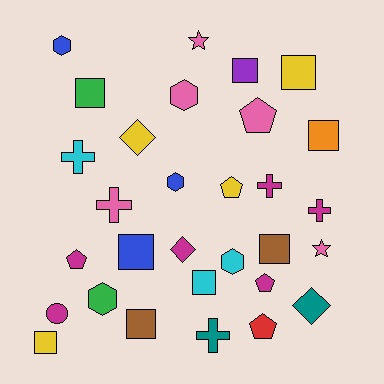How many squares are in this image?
There are 9 squares.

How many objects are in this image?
There are 30 objects.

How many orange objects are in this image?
There is 1 orange object.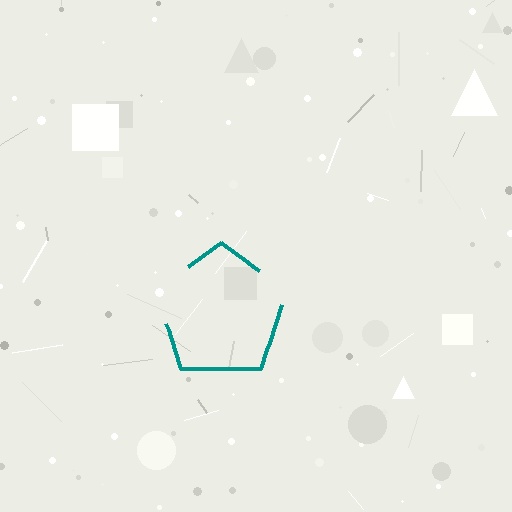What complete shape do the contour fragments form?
The contour fragments form a pentagon.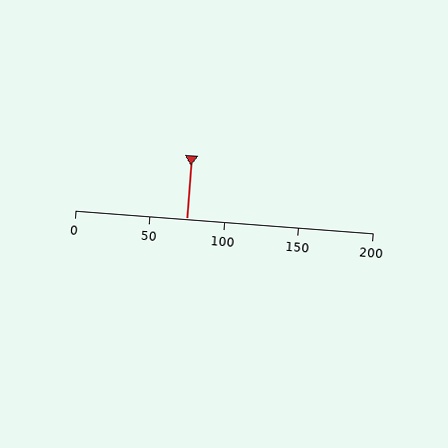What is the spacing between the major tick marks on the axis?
The major ticks are spaced 50 apart.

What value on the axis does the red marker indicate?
The marker indicates approximately 75.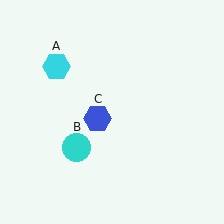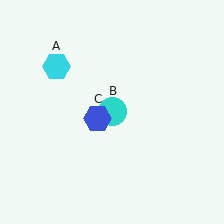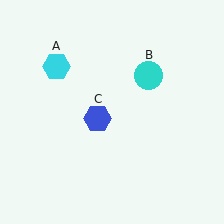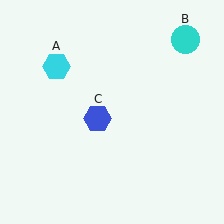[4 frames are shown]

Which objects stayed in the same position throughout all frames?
Cyan hexagon (object A) and blue hexagon (object C) remained stationary.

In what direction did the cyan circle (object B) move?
The cyan circle (object B) moved up and to the right.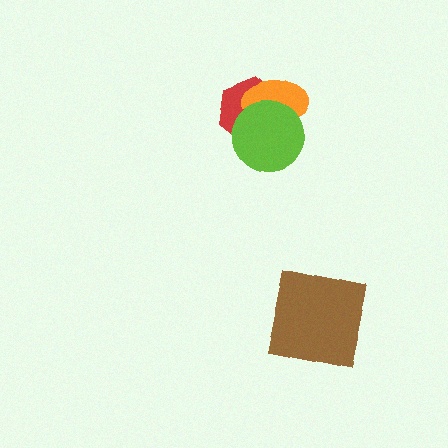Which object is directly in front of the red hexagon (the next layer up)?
The orange ellipse is directly in front of the red hexagon.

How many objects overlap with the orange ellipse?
2 objects overlap with the orange ellipse.